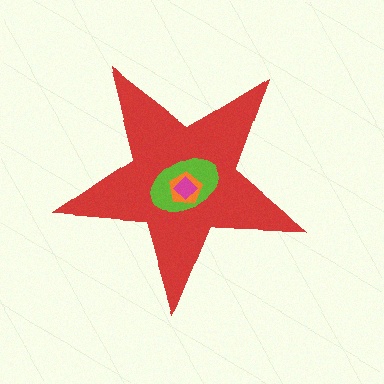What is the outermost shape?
The red star.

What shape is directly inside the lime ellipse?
The orange pentagon.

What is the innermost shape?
The magenta diamond.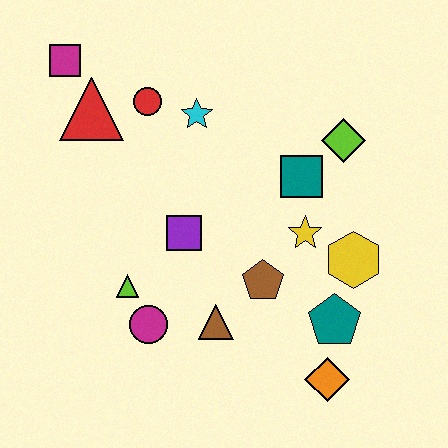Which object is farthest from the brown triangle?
The magenta square is farthest from the brown triangle.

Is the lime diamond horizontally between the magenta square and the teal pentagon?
No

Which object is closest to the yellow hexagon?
The yellow star is closest to the yellow hexagon.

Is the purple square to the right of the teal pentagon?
No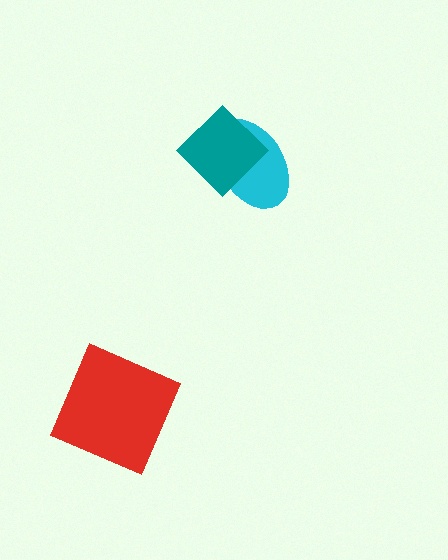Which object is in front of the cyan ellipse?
The teal diamond is in front of the cyan ellipse.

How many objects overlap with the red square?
0 objects overlap with the red square.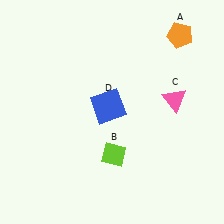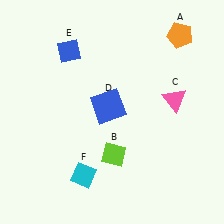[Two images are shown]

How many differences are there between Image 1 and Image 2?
There are 2 differences between the two images.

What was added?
A blue diamond (E), a cyan diamond (F) were added in Image 2.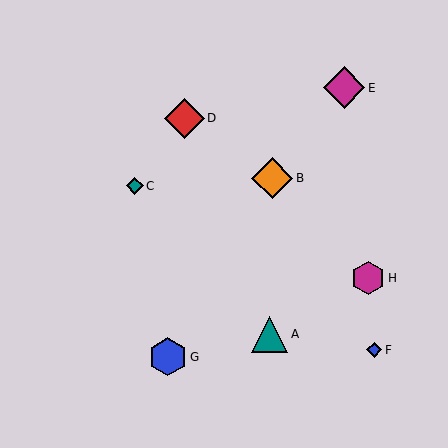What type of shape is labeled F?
Shape F is a blue diamond.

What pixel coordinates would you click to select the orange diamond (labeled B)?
Click at (272, 178) to select the orange diamond B.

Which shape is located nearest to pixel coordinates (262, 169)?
The orange diamond (labeled B) at (272, 178) is nearest to that location.